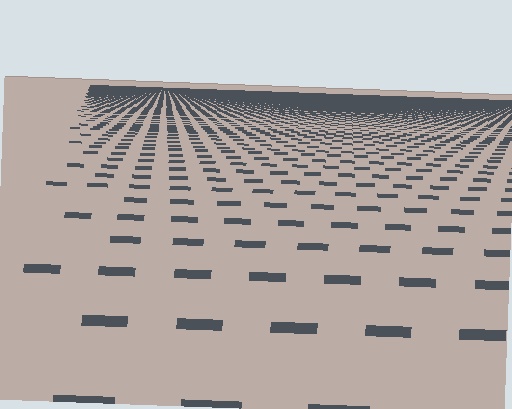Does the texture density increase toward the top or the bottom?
Density increases toward the top.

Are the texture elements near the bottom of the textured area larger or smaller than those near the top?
Larger. Near the bottom, elements are closer to the viewer and appear at a bigger on-screen size.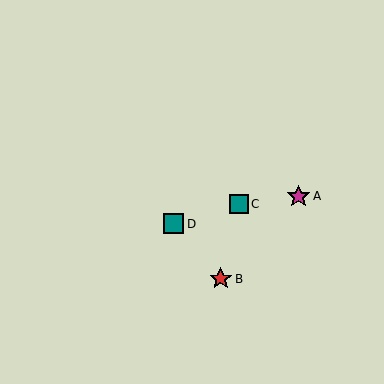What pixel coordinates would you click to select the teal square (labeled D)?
Click at (174, 224) to select the teal square D.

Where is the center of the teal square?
The center of the teal square is at (239, 204).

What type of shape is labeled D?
Shape D is a teal square.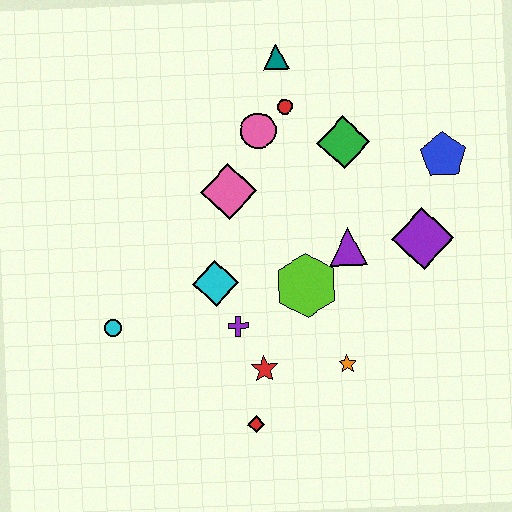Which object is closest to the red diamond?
The red star is closest to the red diamond.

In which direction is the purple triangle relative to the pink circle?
The purple triangle is below the pink circle.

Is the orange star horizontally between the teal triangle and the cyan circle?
No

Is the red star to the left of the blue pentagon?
Yes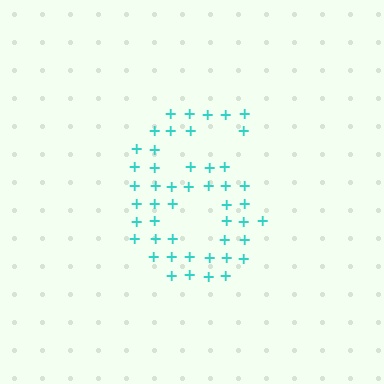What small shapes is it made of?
It is made of small plus signs.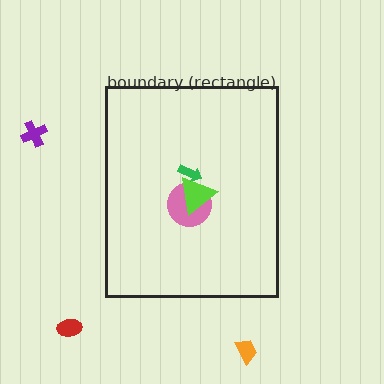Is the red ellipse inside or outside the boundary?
Outside.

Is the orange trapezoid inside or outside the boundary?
Outside.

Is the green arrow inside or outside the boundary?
Inside.